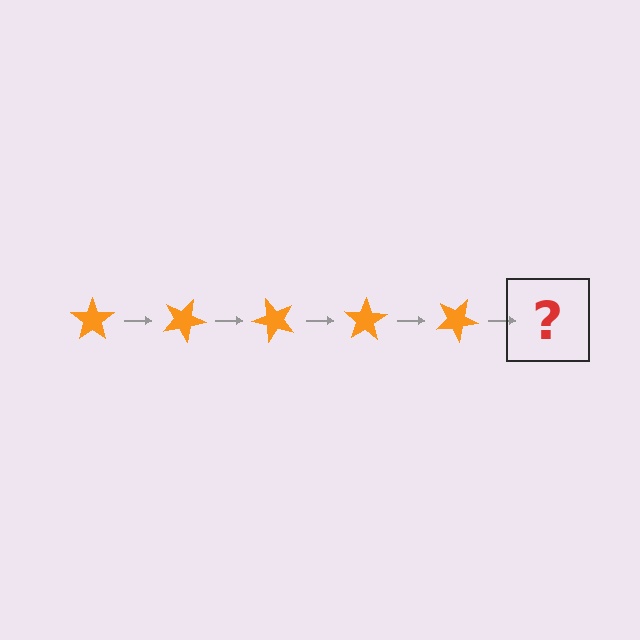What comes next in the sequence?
The next element should be an orange star rotated 125 degrees.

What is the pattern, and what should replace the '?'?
The pattern is that the star rotates 25 degrees each step. The '?' should be an orange star rotated 125 degrees.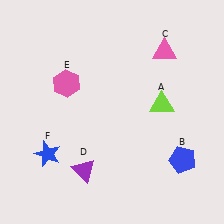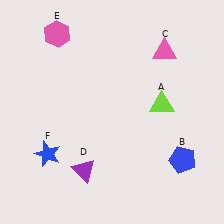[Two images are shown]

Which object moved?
The pink hexagon (E) moved up.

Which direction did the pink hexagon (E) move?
The pink hexagon (E) moved up.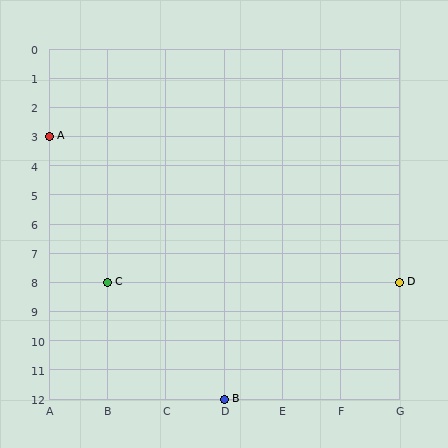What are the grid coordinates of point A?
Point A is at grid coordinates (A, 3).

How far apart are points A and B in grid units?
Points A and B are 3 columns and 9 rows apart (about 9.5 grid units diagonally).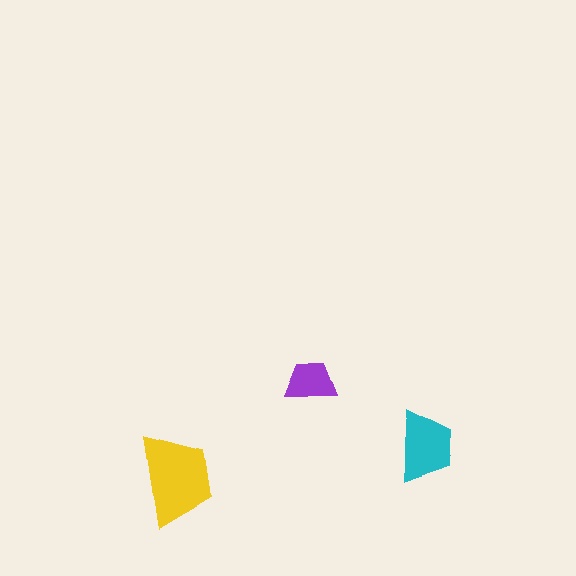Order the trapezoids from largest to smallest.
the yellow one, the cyan one, the purple one.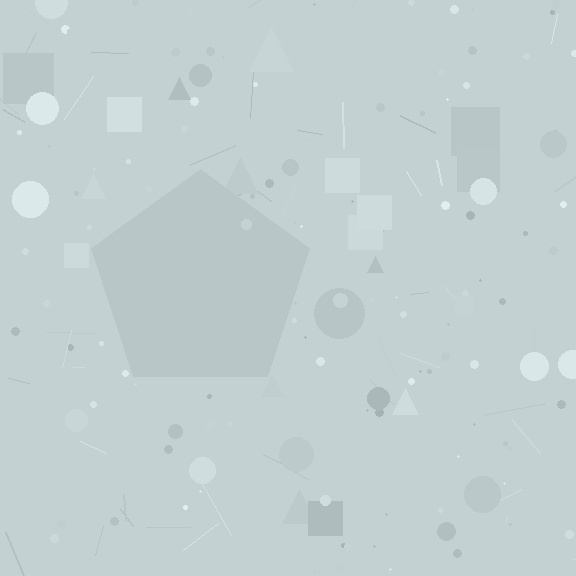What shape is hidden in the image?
A pentagon is hidden in the image.